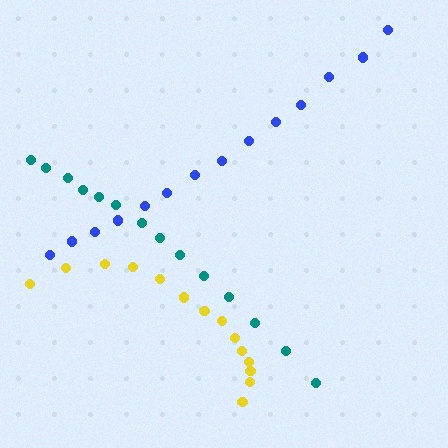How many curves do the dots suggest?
There are 3 distinct paths.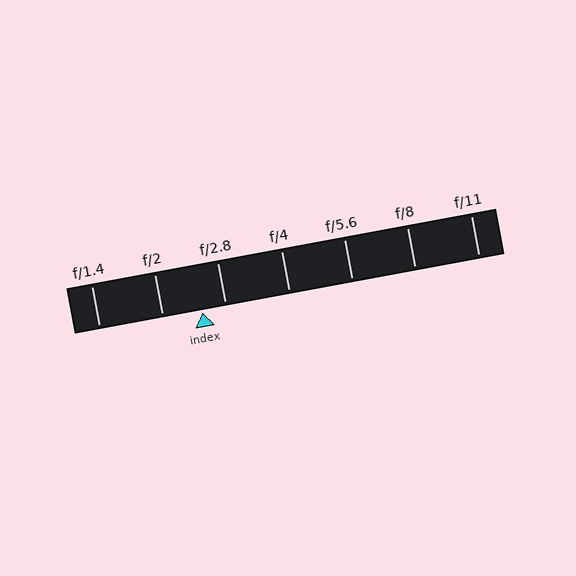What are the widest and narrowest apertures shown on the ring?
The widest aperture shown is f/1.4 and the narrowest is f/11.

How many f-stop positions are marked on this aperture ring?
There are 7 f-stop positions marked.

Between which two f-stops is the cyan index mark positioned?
The index mark is between f/2 and f/2.8.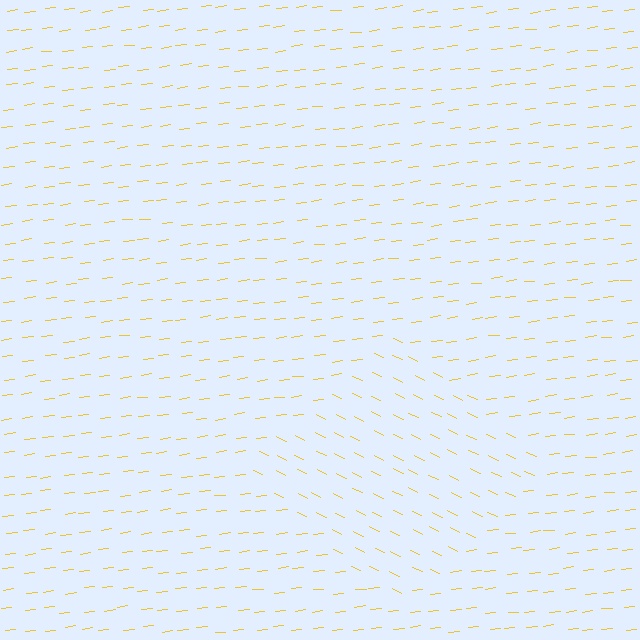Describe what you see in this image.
The image is filled with small yellow line segments. A diamond region in the image has lines oriented differently from the surrounding lines, creating a visible texture boundary.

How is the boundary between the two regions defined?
The boundary is defined purely by a change in line orientation (approximately 33 degrees difference). All lines are the same color and thickness.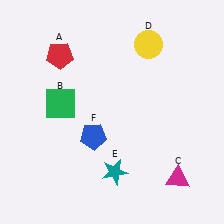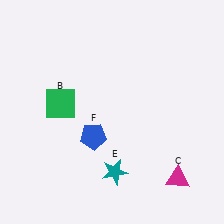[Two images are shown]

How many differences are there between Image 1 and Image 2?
There are 2 differences between the two images.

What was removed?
The red pentagon (A), the yellow circle (D) were removed in Image 2.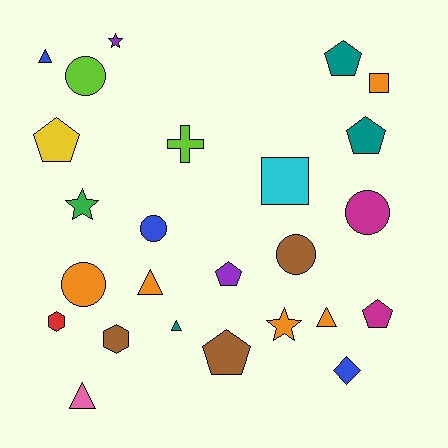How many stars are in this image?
There are 3 stars.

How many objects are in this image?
There are 25 objects.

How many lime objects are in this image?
There are 2 lime objects.